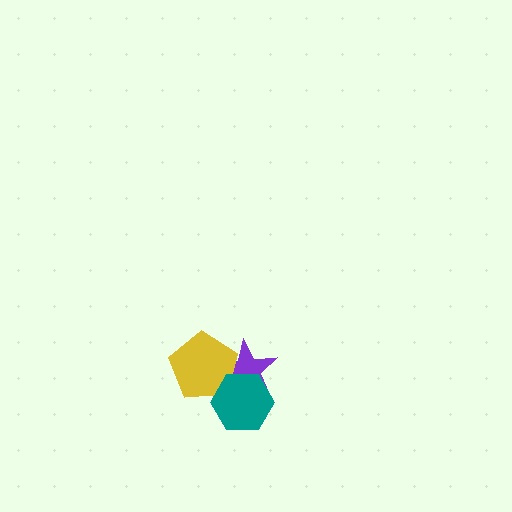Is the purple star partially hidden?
Yes, it is partially covered by another shape.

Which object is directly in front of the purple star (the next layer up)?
The yellow pentagon is directly in front of the purple star.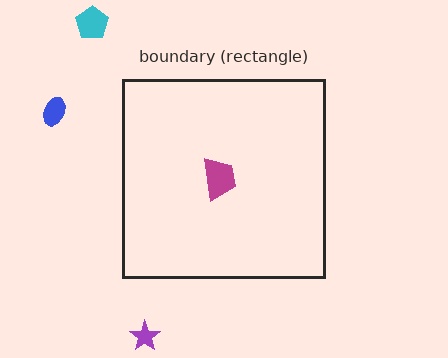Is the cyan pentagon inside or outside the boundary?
Outside.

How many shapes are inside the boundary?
1 inside, 3 outside.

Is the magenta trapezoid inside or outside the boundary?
Inside.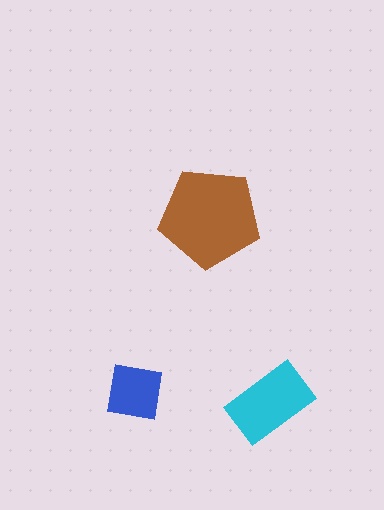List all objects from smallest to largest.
The blue square, the cyan rectangle, the brown pentagon.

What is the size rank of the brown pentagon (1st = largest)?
1st.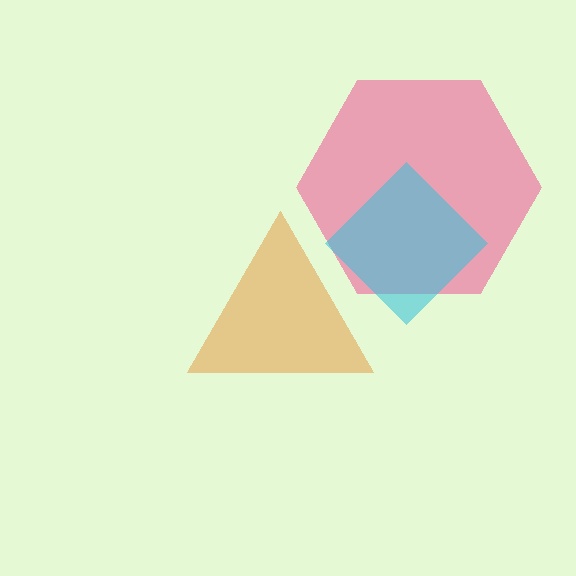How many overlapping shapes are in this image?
There are 3 overlapping shapes in the image.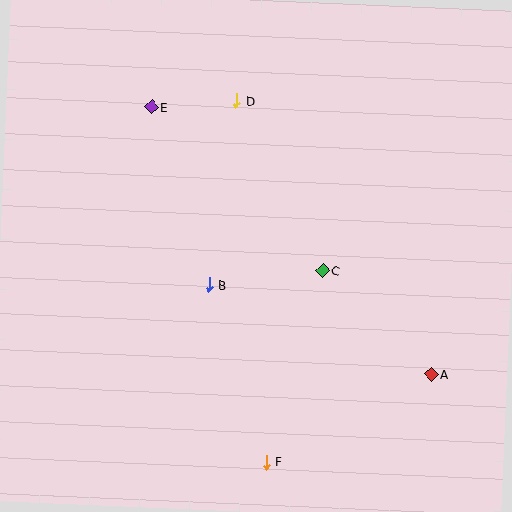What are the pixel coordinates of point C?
Point C is at (322, 271).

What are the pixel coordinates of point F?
Point F is at (266, 462).